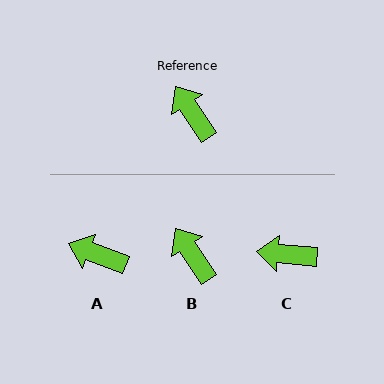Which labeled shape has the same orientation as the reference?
B.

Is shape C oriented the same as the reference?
No, it is off by about 52 degrees.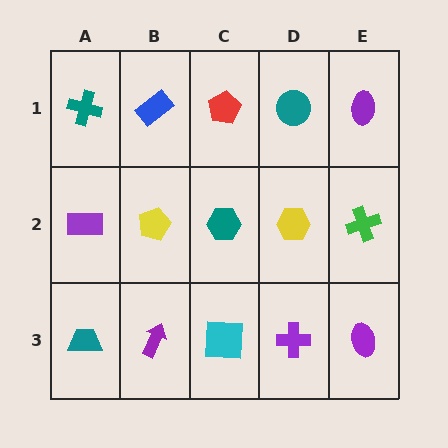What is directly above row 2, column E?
A purple ellipse.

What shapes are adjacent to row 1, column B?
A yellow pentagon (row 2, column B), a teal cross (row 1, column A), a red pentagon (row 1, column C).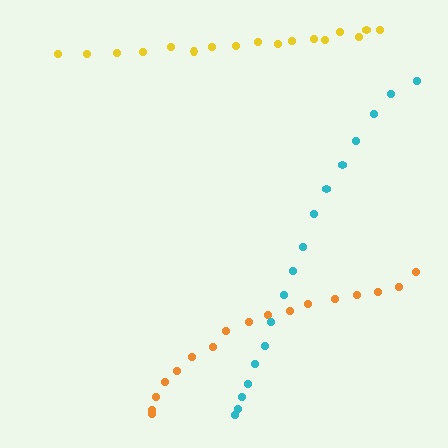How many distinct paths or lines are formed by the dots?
There are 3 distinct paths.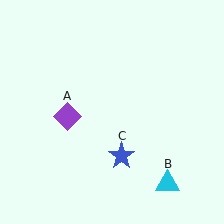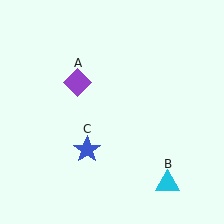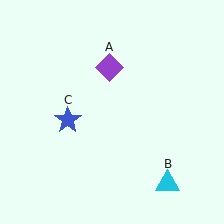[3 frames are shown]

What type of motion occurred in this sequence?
The purple diamond (object A), blue star (object C) rotated clockwise around the center of the scene.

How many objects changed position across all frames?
2 objects changed position: purple diamond (object A), blue star (object C).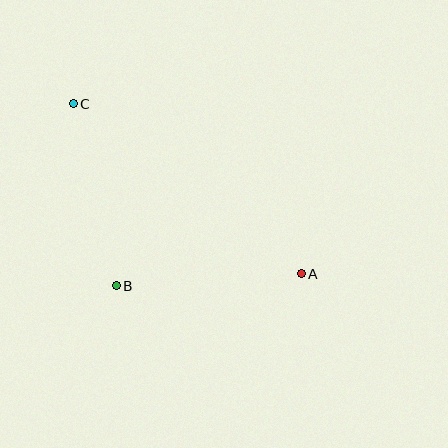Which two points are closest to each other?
Points A and B are closest to each other.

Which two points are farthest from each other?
Points A and C are farthest from each other.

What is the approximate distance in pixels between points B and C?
The distance between B and C is approximately 187 pixels.